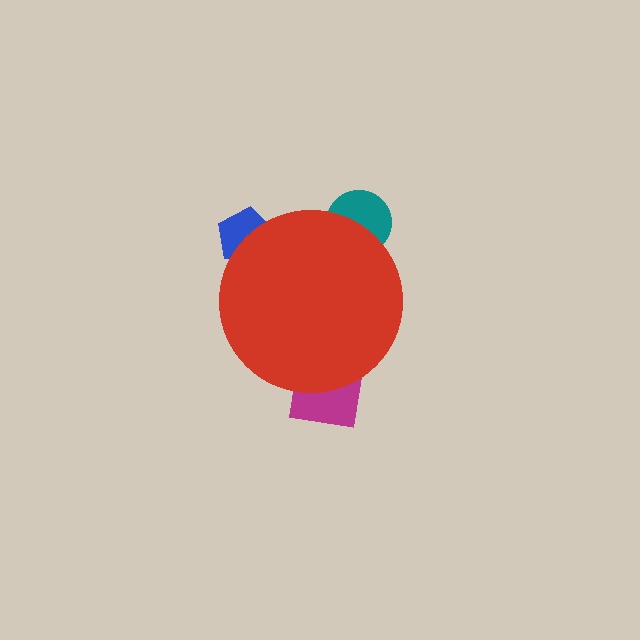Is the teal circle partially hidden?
Yes, the teal circle is partially hidden behind the red circle.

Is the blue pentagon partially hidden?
Yes, the blue pentagon is partially hidden behind the red circle.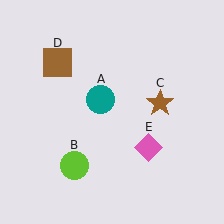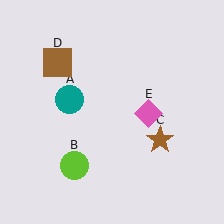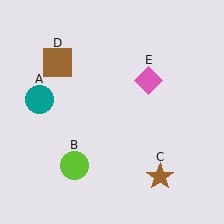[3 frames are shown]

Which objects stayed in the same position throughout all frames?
Lime circle (object B) and brown square (object D) remained stationary.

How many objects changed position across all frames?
3 objects changed position: teal circle (object A), brown star (object C), pink diamond (object E).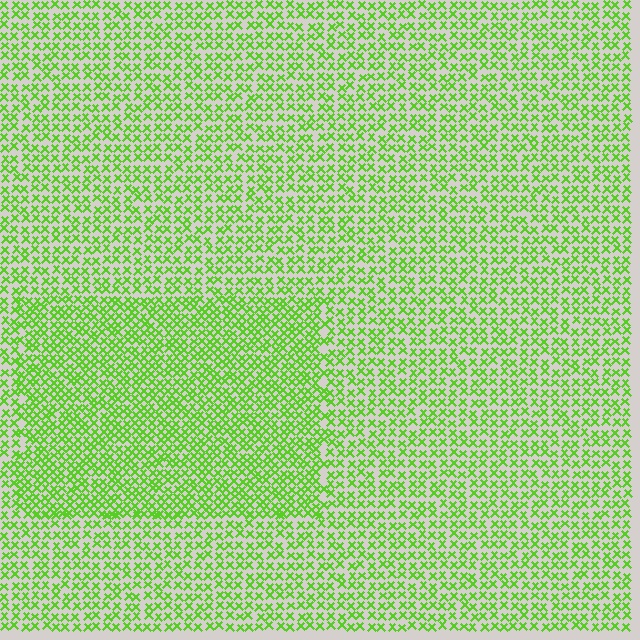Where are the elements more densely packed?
The elements are more densely packed inside the rectangle boundary.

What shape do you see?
I see a rectangle.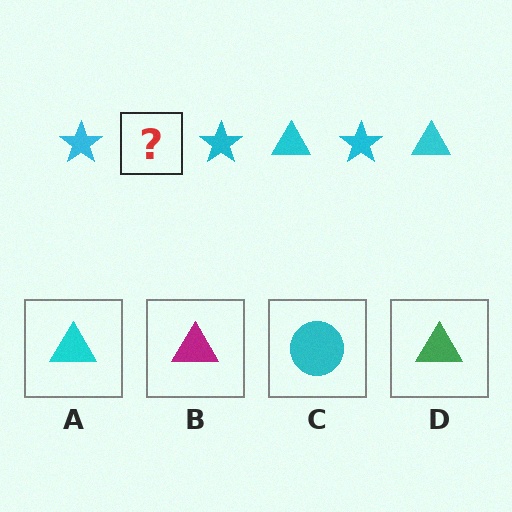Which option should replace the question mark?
Option A.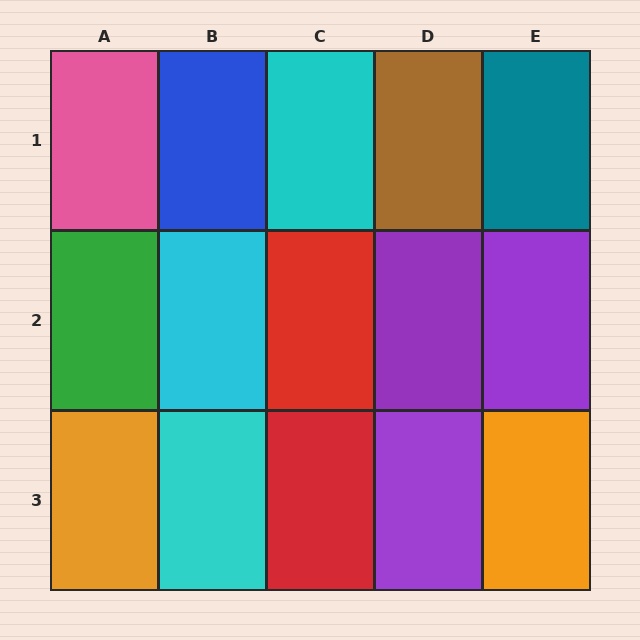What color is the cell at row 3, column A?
Orange.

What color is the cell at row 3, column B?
Cyan.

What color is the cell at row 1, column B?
Blue.